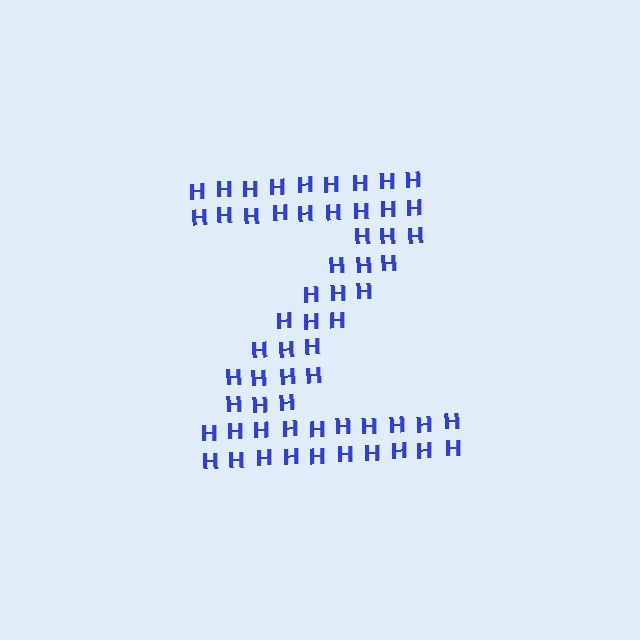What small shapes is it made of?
It is made of small letter H's.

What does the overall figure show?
The overall figure shows the letter Z.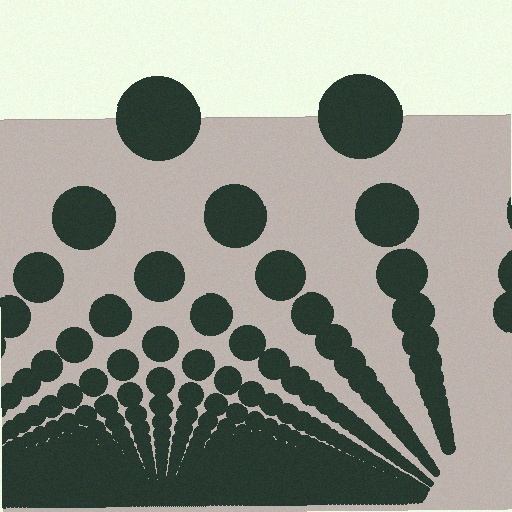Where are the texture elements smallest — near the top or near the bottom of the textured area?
Near the bottom.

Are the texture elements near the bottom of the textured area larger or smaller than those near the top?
Smaller. The gradient is inverted — elements near the bottom are smaller and denser.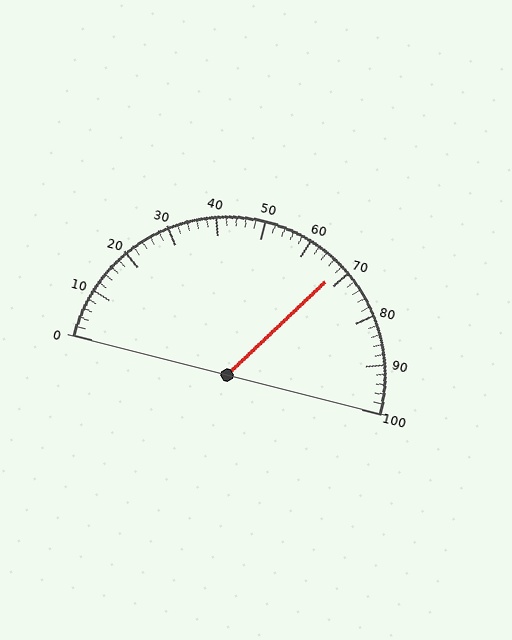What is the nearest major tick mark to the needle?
The nearest major tick mark is 70.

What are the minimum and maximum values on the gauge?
The gauge ranges from 0 to 100.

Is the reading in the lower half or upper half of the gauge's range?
The reading is in the upper half of the range (0 to 100).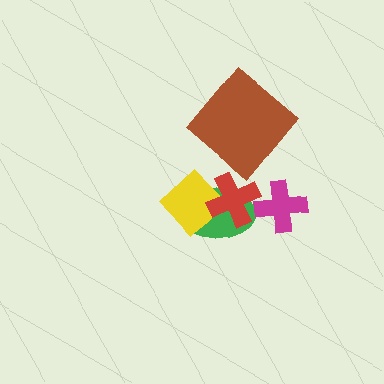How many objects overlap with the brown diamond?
0 objects overlap with the brown diamond.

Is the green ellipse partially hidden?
Yes, it is partially covered by another shape.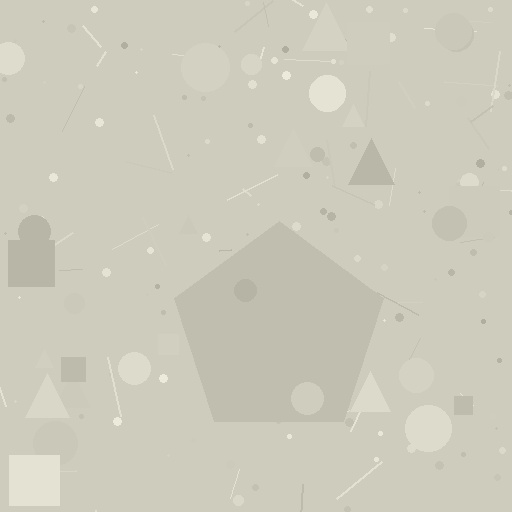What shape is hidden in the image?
A pentagon is hidden in the image.